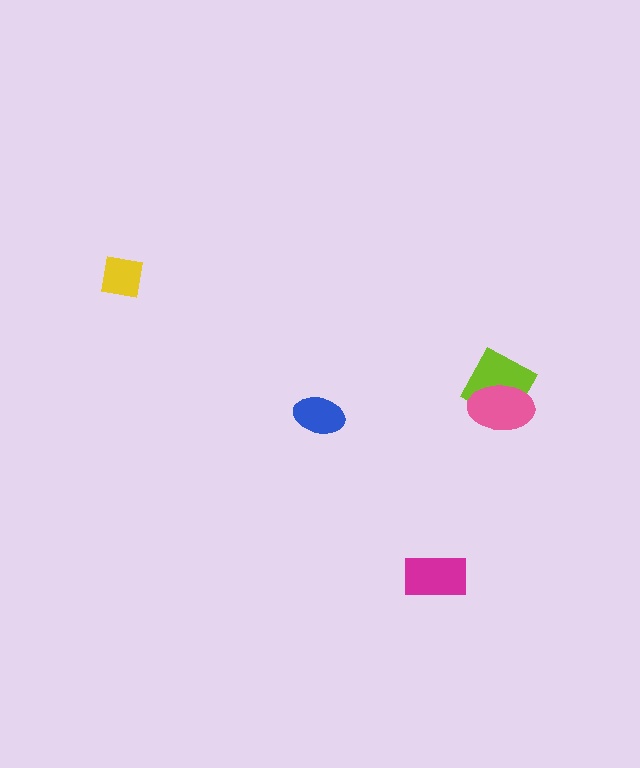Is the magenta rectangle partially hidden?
No, no other shape covers it.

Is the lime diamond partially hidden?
Yes, it is partially covered by another shape.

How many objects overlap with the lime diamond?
1 object overlaps with the lime diamond.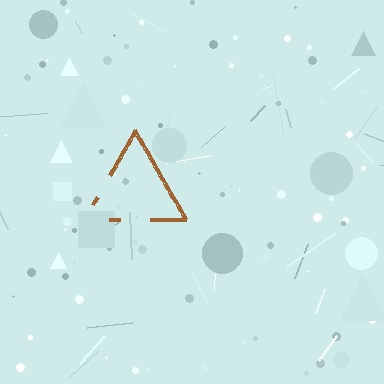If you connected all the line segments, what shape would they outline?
They would outline a triangle.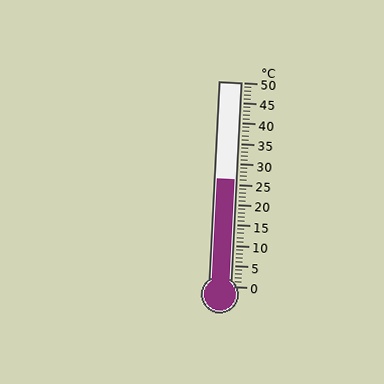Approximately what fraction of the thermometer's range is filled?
The thermometer is filled to approximately 50% of its range.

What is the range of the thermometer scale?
The thermometer scale ranges from 0°C to 50°C.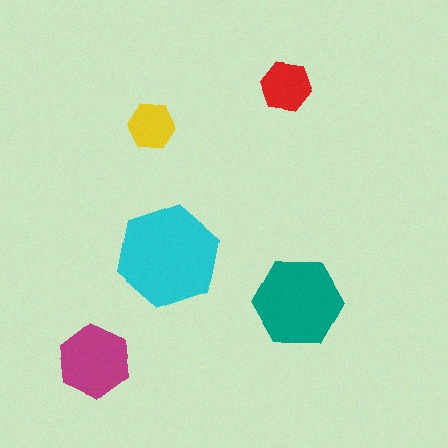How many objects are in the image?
There are 5 objects in the image.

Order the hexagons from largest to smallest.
the cyan one, the teal one, the magenta one, the red one, the yellow one.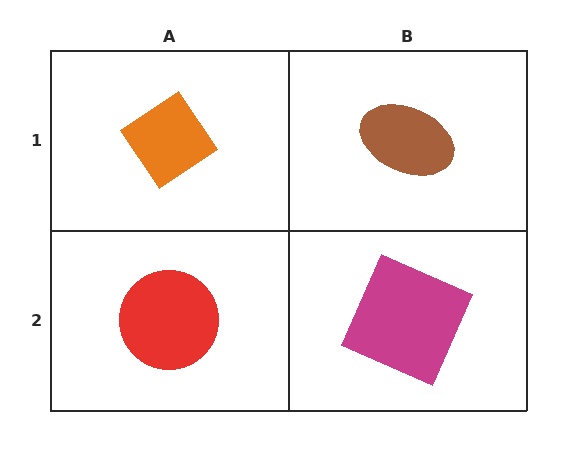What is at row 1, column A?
An orange diamond.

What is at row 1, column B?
A brown ellipse.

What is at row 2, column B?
A magenta square.